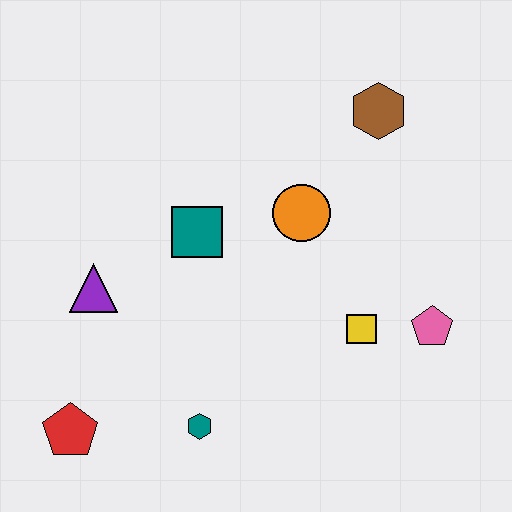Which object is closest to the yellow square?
The pink pentagon is closest to the yellow square.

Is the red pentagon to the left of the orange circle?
Yes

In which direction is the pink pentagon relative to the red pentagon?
The pink pentagon is to the right of the red pentagon.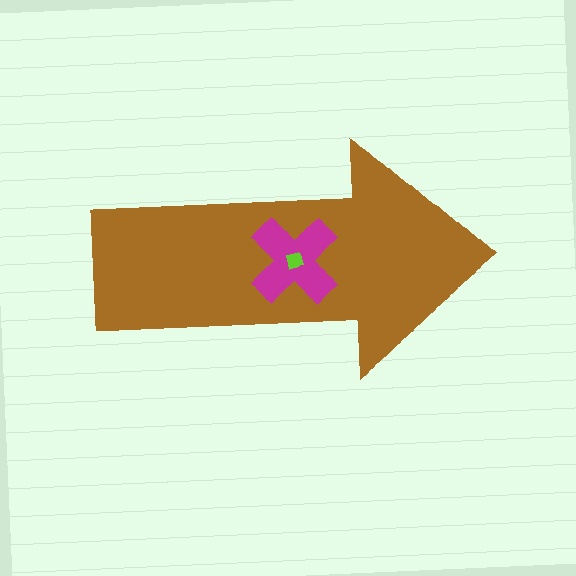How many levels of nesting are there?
3.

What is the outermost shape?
The brown arrow.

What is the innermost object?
The lime square.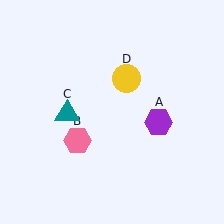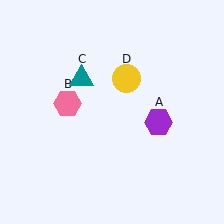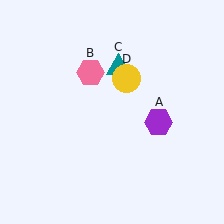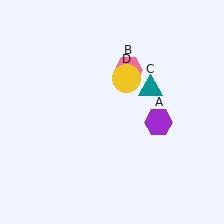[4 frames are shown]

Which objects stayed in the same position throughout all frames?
Purple hexagon (object A) and yellow circle (object D) remained stationary.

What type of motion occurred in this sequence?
The pink hexagon (object B), teal triangle (object C) rotated clockwise around the center of the scene.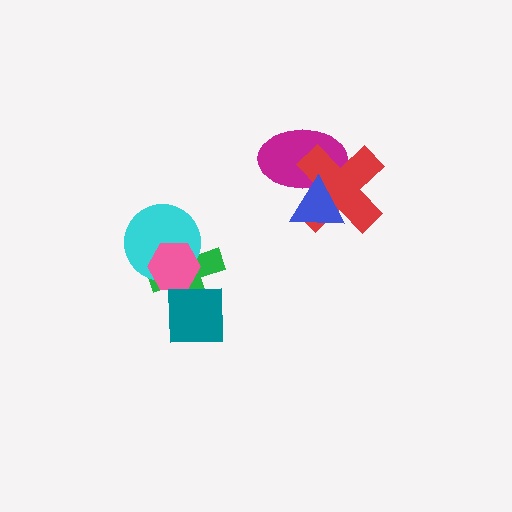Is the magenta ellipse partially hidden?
Yes, it is partially covered by another shape.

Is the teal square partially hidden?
No, no other shape covers it.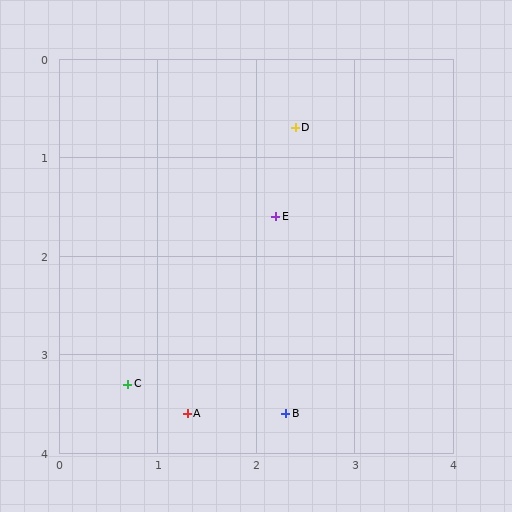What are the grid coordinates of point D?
Point D is at approximately (2.4, 0.7).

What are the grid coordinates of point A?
Point A is at approximately (1.3, 3.6).